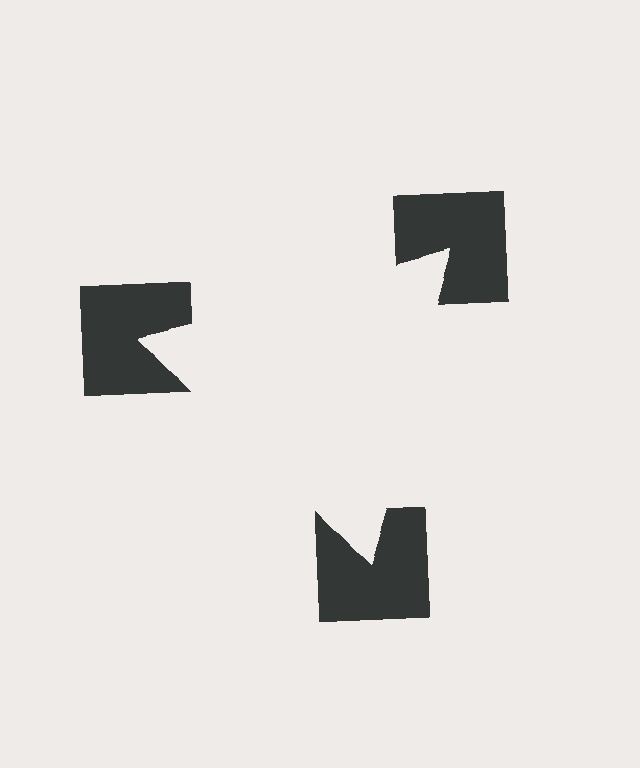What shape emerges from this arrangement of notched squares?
An illusory triangle — its edges are inferred from the aligned wedge cuts in the notched squares, not physically drawn.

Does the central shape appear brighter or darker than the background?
It typically appears slightly brighter than the background, even though no actual brightness change is drawn.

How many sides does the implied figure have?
3 sides.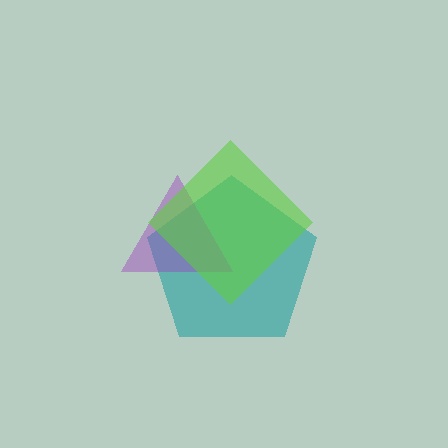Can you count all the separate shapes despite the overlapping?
Yes, there are 3 separate shapes.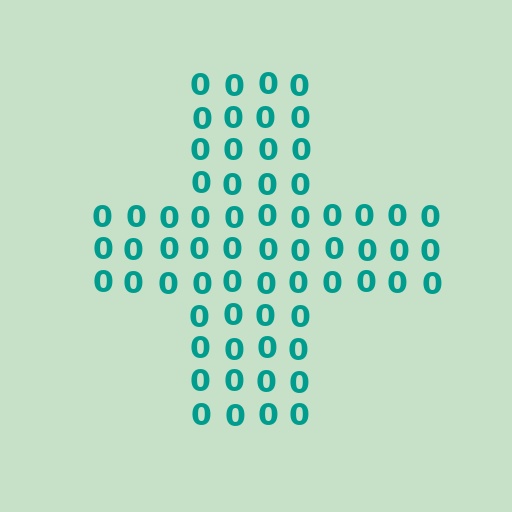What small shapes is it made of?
It is made of small digit 0's.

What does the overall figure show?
The overall figure shows a cross.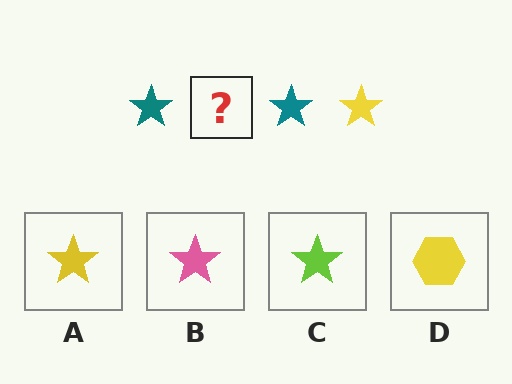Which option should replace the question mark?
Option A.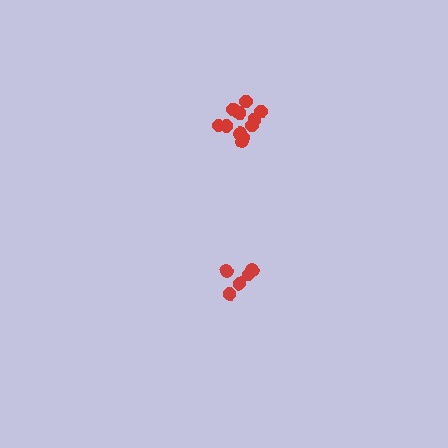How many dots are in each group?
Group 1: 5 dots, Group 2: 11 dots (16 total).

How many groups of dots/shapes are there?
There are 2 groups.